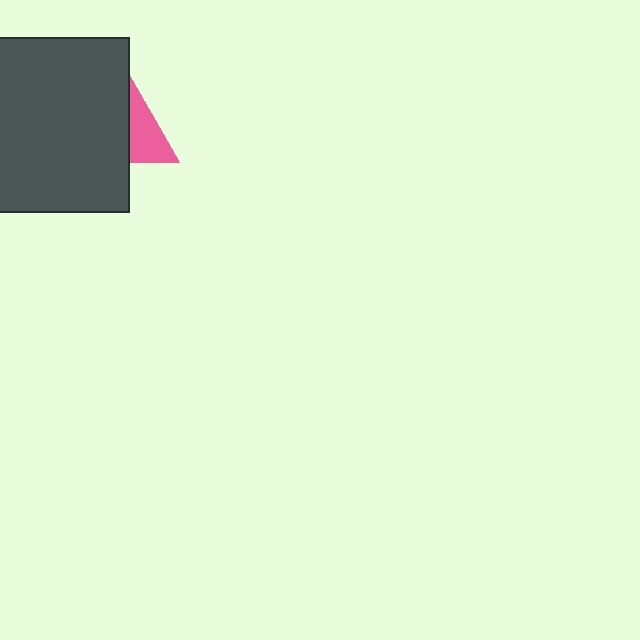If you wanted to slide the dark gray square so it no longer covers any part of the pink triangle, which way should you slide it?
Slide it left — that is the most direct way to separate the two shapes.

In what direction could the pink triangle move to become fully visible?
The pink triangle could move right. That would shift it out from behind the dark gray square entirely.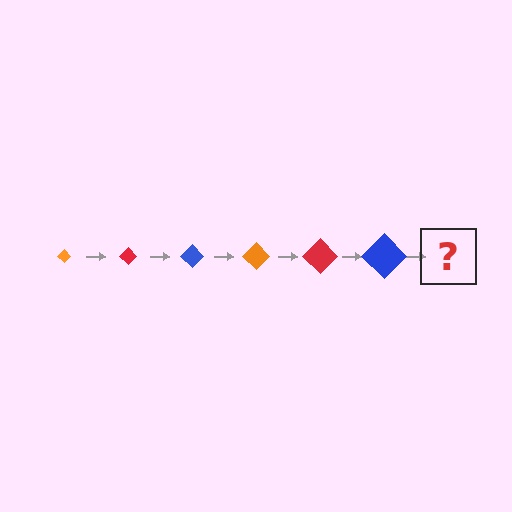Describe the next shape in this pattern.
It should be an orange diamond, larger than the previous one.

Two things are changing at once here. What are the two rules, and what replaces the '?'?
The two rules are that the diamond grows larger each step and the color cycles through orange, red, and blue. The '?' should be an orange diamond, larger than the previous one.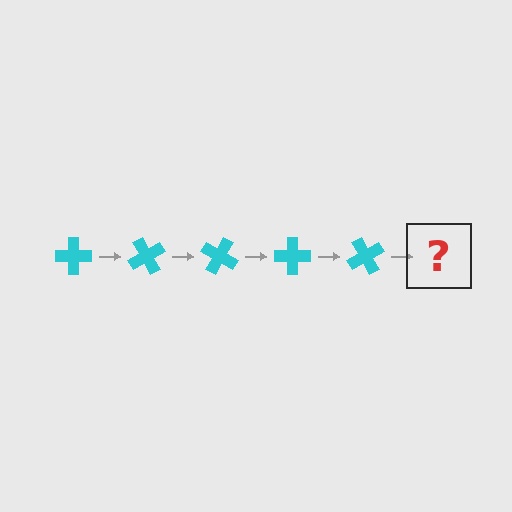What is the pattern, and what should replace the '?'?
The pattern is that the cross rotates 60 degrees each step. The '?' should be a cyan cross rotated 300 degrees.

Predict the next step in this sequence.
The next step is a cyan cross rotated 300 degrees.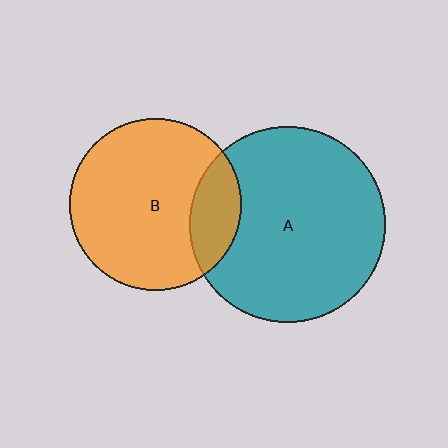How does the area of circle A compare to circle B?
Approximately 1.3 times.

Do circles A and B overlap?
Yes.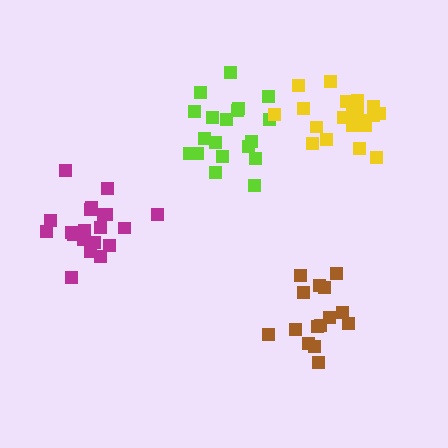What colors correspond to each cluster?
The clusters are colored: lime, yellow, brown, magenta.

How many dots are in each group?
Group 1: 19 dots, Group 2: 21 dots, Group 3: 15 dots, Group 4: 20 dots (75 total).